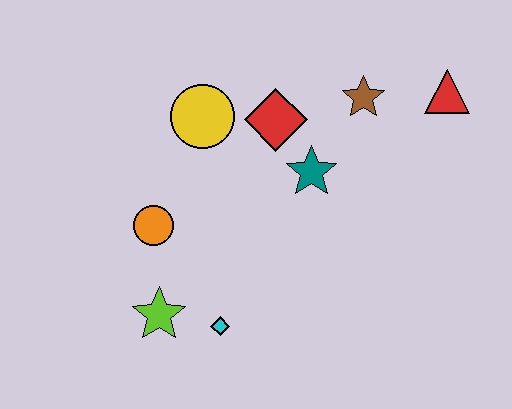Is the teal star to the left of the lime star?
No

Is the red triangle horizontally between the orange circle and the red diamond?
No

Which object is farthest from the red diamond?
The lime star is farthest from the red diamond.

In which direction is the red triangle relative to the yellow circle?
The red triangle is to the right of the yellow circle.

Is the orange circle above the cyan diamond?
Yes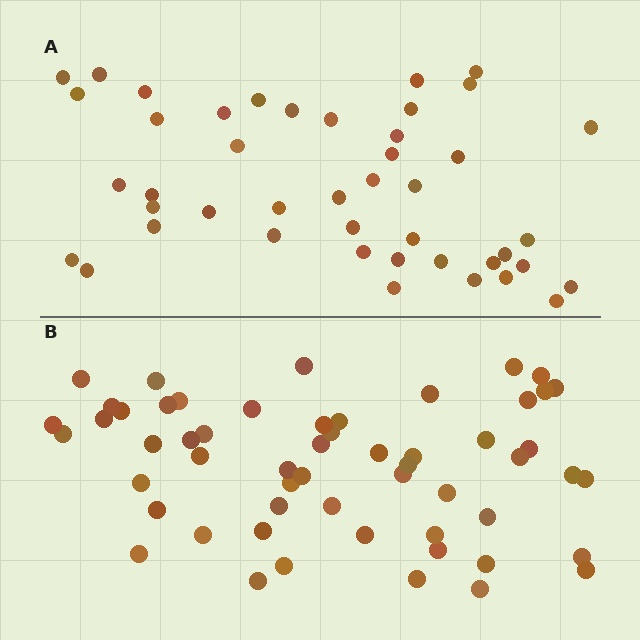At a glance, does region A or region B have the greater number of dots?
Region B (the bottom region) has more dots.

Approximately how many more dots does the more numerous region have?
Region B has roughly 12 or so more dots than region A.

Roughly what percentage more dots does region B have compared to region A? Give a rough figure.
About 25% more.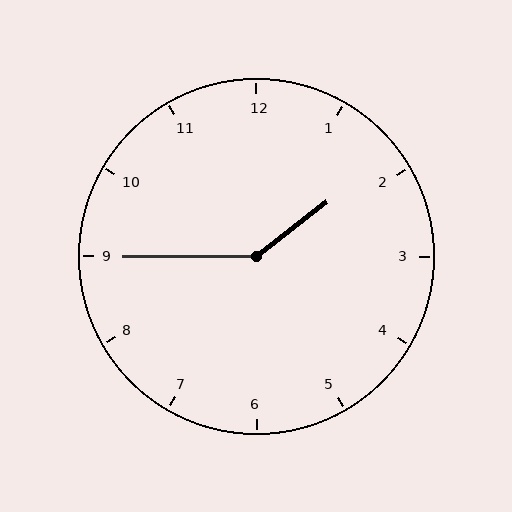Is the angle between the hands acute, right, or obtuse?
It is obtuse.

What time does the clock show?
1:45.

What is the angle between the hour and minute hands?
Approximately 142 degrees.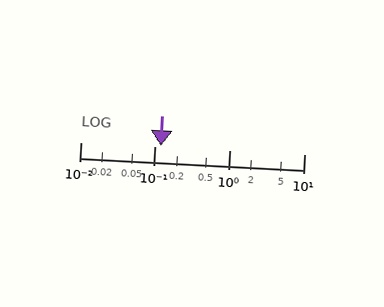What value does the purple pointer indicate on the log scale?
The pointer indicates approximately 0.12.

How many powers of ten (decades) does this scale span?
The scale spans 3 decades, from 0.01 to 10.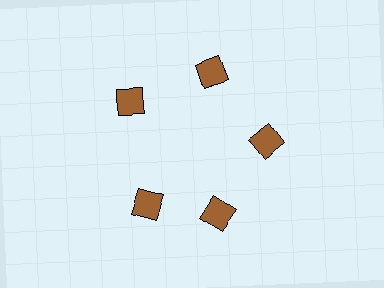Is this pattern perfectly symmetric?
No. The 5 brown squares are arranged in a ring, but one element near the 8 o'clock position is rotated out of alignment along the ring, breaking the 5-fold rotational symmetry.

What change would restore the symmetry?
The symmetry would be restored by rotating it back into even spacing with its neighbors so that all 5 squares sit at equal angles and equal distance from the center.